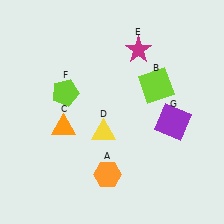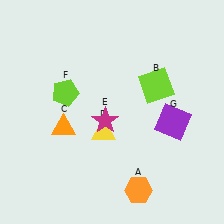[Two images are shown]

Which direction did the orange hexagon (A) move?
The orange hexagon (A) moved right.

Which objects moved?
The objects that moved are: the orange hexagon (A), the magenta star (E).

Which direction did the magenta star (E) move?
The magenta star (E) moved down.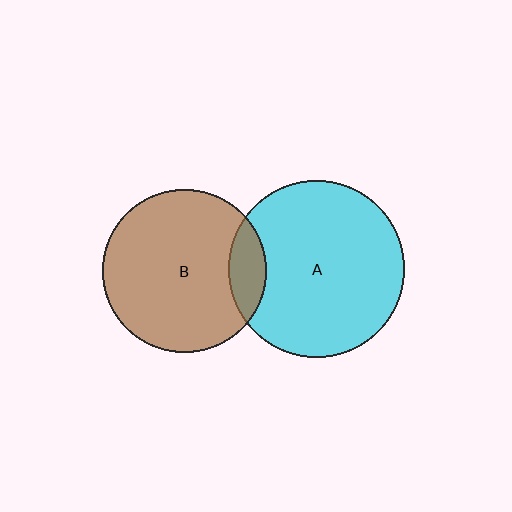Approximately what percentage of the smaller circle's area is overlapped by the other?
Approximately 15%.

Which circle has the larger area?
Circle A (cyan).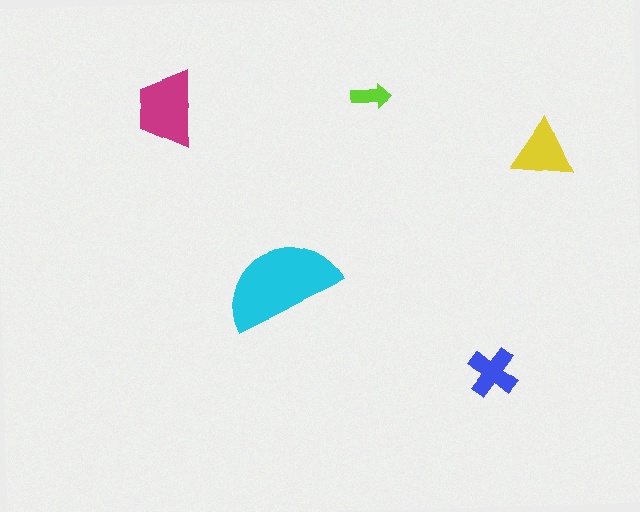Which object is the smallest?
The lime arrow.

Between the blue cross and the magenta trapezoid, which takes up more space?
The magenta trapezoid.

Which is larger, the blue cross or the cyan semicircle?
The cyan semicircle.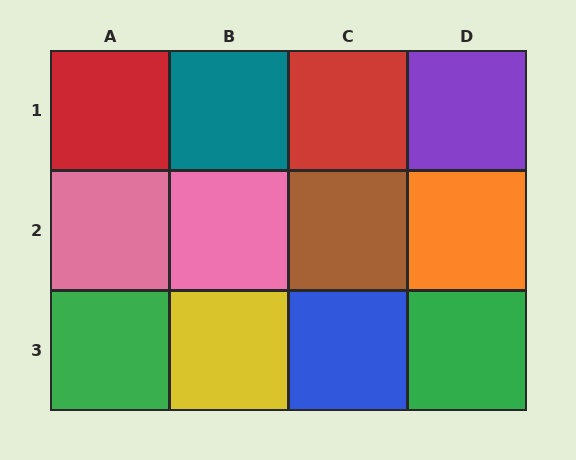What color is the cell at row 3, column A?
Green.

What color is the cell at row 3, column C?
Blue.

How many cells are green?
2 cells are green.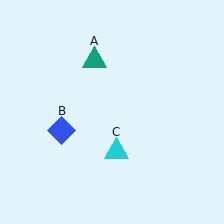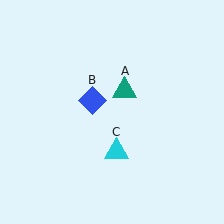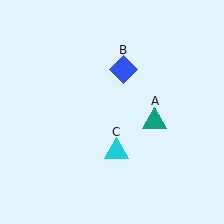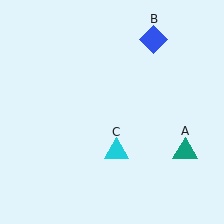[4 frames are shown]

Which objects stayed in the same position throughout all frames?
Cyan triangle (object C) remained stationary.